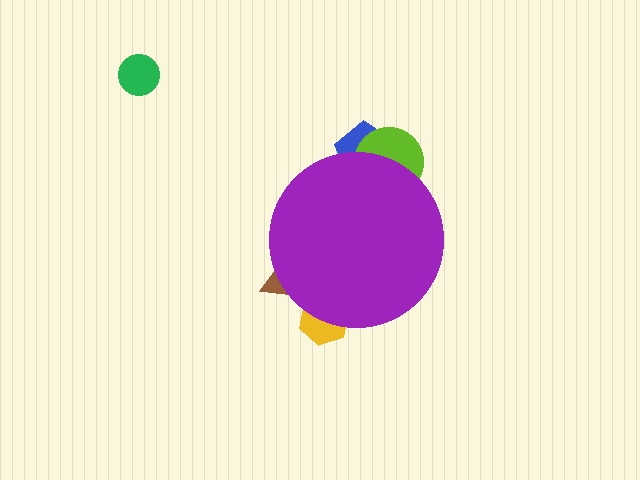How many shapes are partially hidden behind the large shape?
4 shapes are partially hidden.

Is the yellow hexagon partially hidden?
Yes, the yellow hexagon is partially hidden behind the purple circle.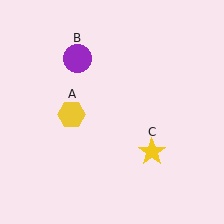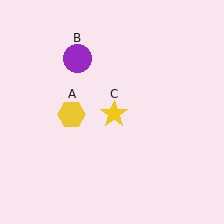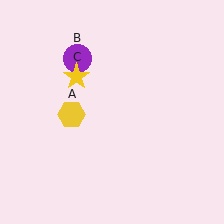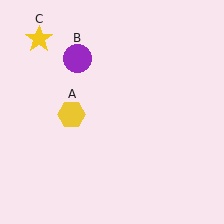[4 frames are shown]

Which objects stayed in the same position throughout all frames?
Yellow hexagon (object A) and purple circle (object B) remained stationary.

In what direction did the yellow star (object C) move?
The yellow star (object C) moved up and to the left.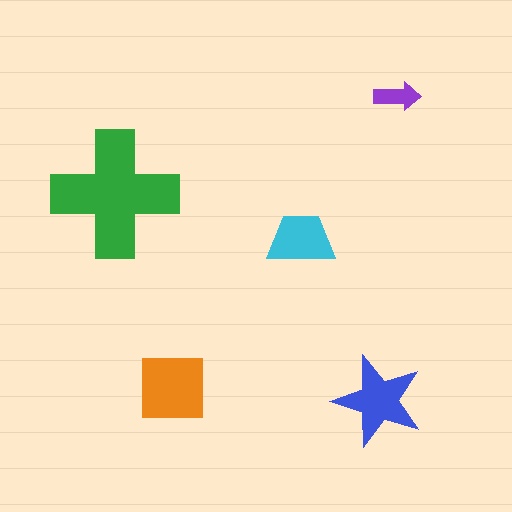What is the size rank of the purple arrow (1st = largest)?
5th.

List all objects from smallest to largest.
The purple arrow, the cyan trapezoid, the blue star, the orange square, the green cross.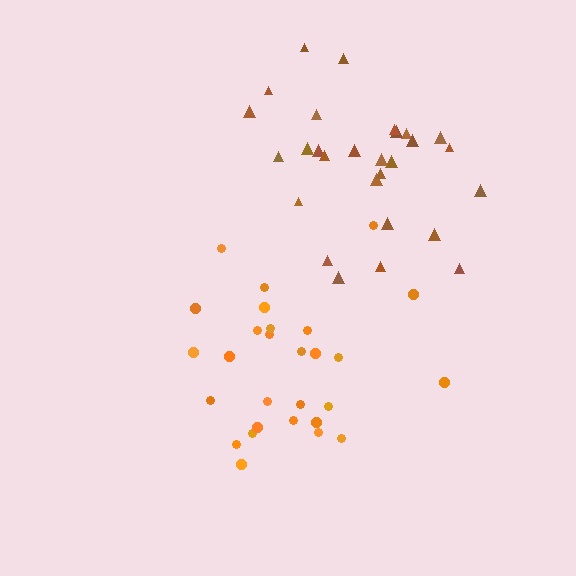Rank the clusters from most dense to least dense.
brown, orange.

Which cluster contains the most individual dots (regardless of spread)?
Orange (28).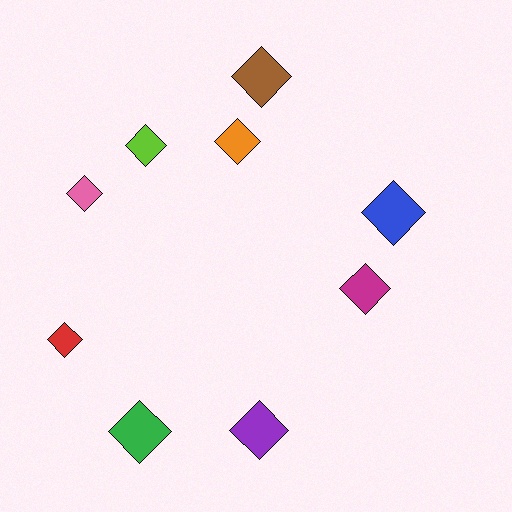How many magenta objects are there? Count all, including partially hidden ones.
There is 1 magenta object.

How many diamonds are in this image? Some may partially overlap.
There are 9 diamonds.